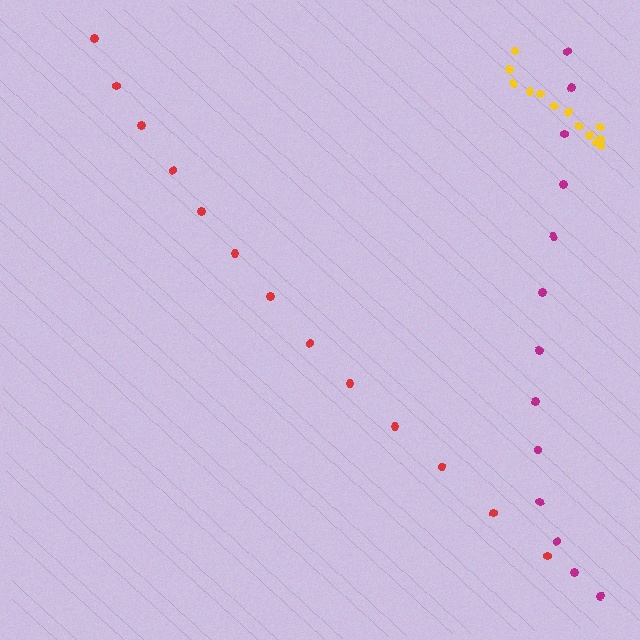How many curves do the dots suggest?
There are 3 distinct paths.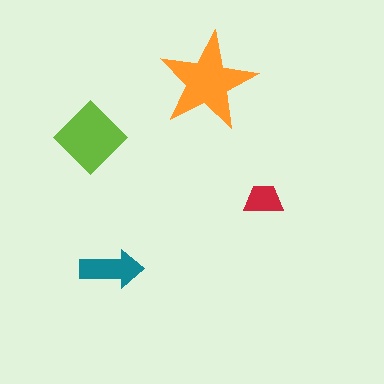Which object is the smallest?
The red trapezoid.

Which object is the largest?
The orange star.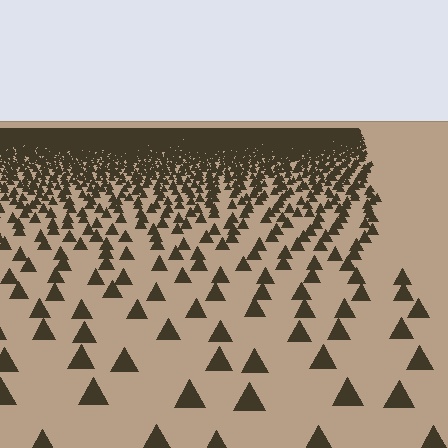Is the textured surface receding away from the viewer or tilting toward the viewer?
The surface is receding away from the viewer. Texture elements get smaller and denser toward the top.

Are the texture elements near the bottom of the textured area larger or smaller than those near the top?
Larger. Near the bottom, elements are closer to the viewer and appear at a bigger on-screen size.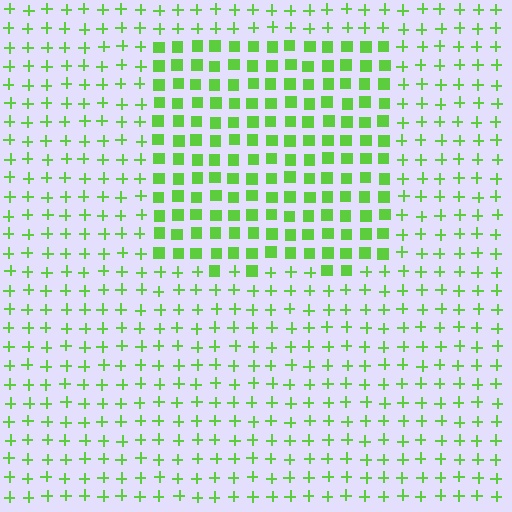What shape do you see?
I see a rectangle.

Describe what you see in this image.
The image is filled with small lime elements arranged in a uniform grid. A rectangle-shaped region contains squares, while the surrounding area contains plus signs. The boundary is defined purely by the change in element shape.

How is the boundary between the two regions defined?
The boundary is defined by a change in element shape: squares inside vs. plus signs outside. All elements share the same color and spacing.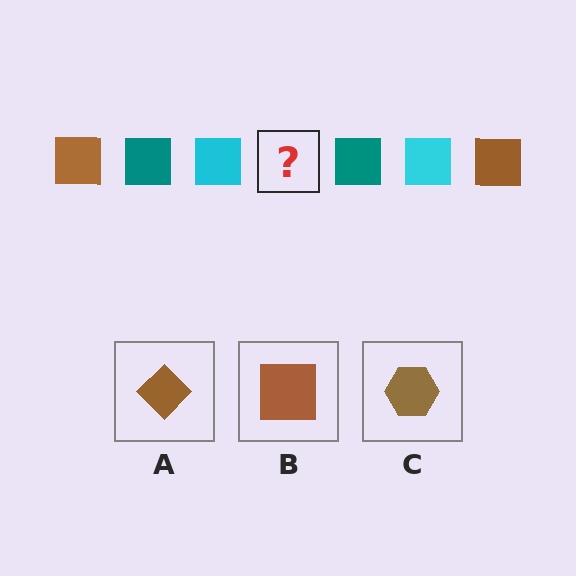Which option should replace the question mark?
Option B.